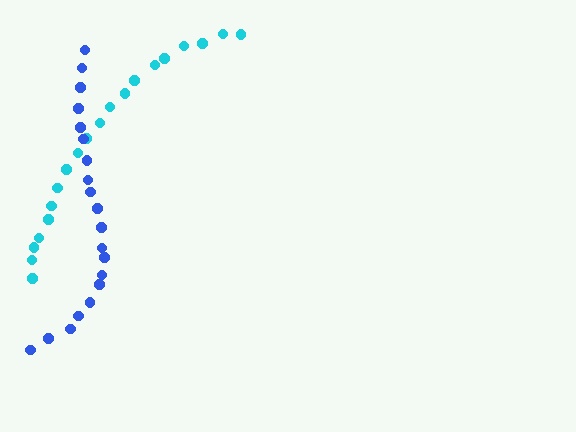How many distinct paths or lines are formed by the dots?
There are 2 distinct paths.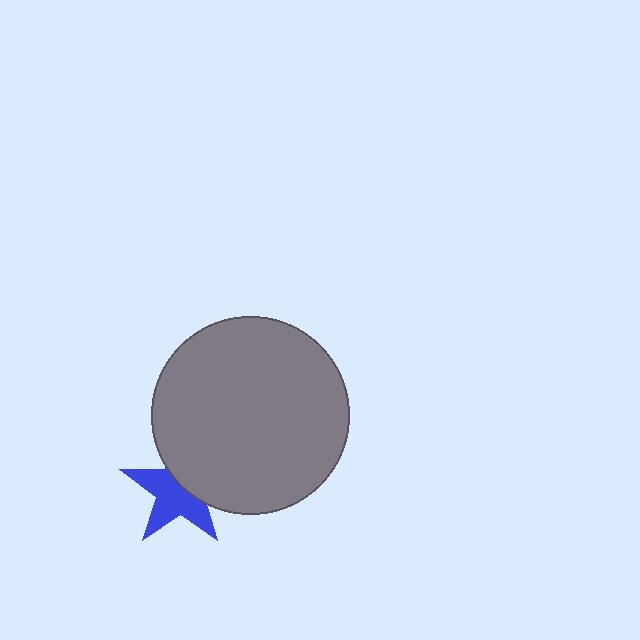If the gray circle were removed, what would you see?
You would see the complete blue star.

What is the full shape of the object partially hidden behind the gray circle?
The partially hidden object is a blue star.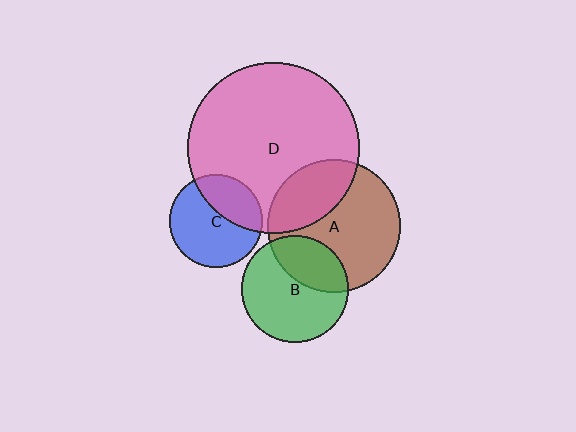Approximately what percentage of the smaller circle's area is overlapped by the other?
Approximately 35%.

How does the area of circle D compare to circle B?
Approximately 2.6 times.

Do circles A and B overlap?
Yes.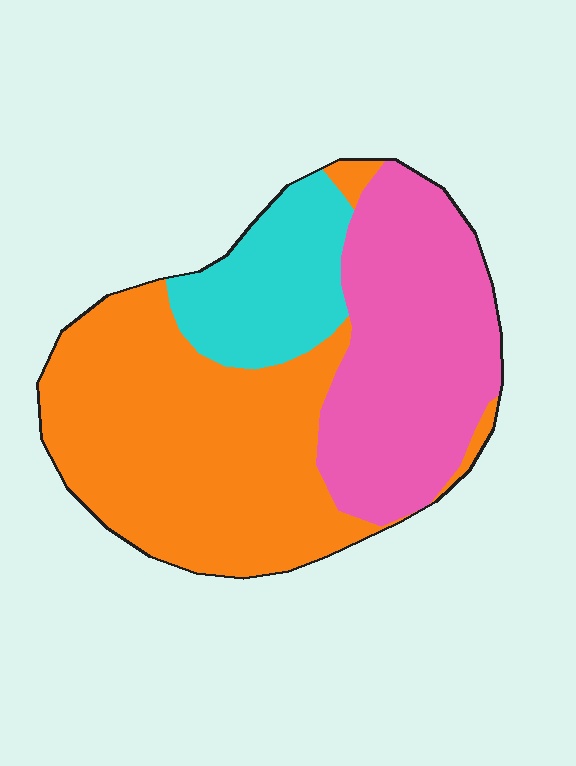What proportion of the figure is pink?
Pink covers about 35% of the figure.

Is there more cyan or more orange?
Orange.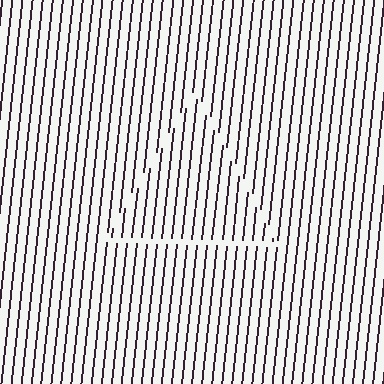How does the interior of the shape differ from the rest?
The interior of the shape contains the same grating, shifted by half a period — the contour is defined by the phase discontinuity where line-ends from the inner and outer gratings abut.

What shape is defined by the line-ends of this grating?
An illusory triangle. The interior of the shape contains the same grating, shifted by half a period — the contour is defined by the phase discontinuity where line-ends from the inner and outer gratings abut.